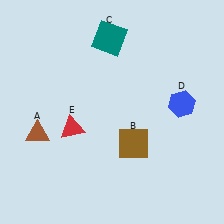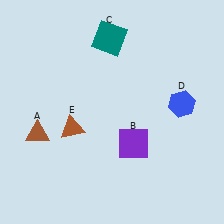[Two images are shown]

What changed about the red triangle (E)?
In Image 1, E is red. In Image 2, it changed to brown.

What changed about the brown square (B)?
In Image 1, B is brown. In Image 2, it changed to purple.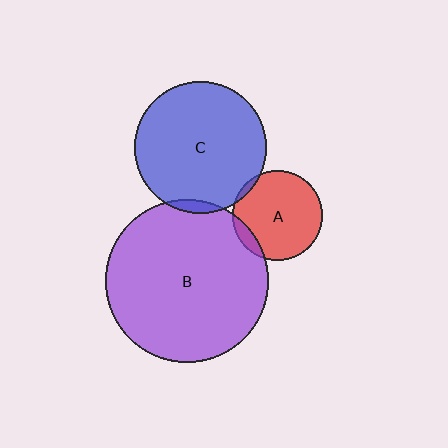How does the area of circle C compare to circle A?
Approximately 2.2 times.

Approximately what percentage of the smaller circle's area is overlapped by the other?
Approximately 5%.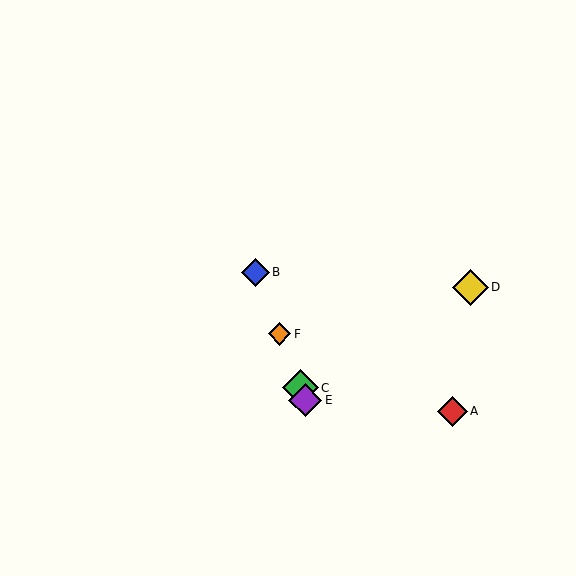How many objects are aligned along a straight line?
4 objects (B, C, E, F) are aligned along a straight line.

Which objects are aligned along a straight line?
Objects B, C, E, F are aligned along a straight line.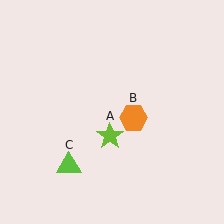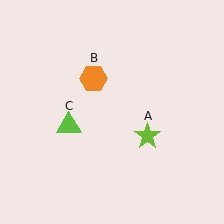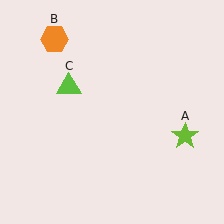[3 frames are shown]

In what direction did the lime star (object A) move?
The lime star (object A) moved right.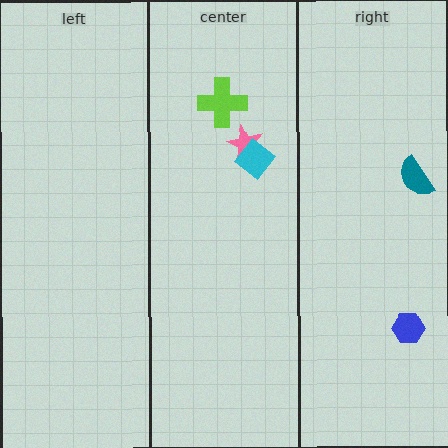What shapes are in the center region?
The pink star, the cyan diamond, the lime cross.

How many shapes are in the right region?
2.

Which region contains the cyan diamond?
The center region.